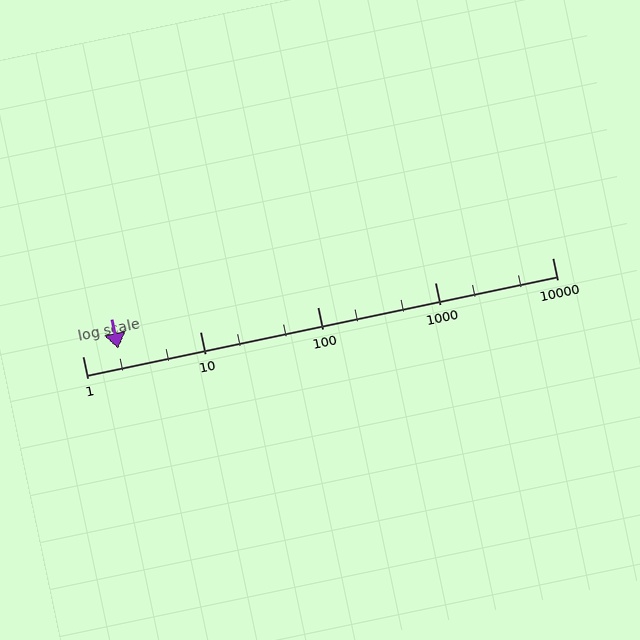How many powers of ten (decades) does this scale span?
The scale spans 4 decades, from 1 to 10000.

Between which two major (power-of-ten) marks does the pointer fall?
The pointer is between 1 and 10.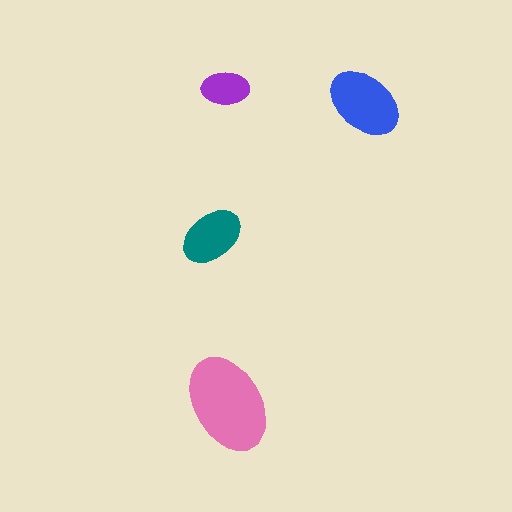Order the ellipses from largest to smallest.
the pink one, the blue one, the teal one, the purple one.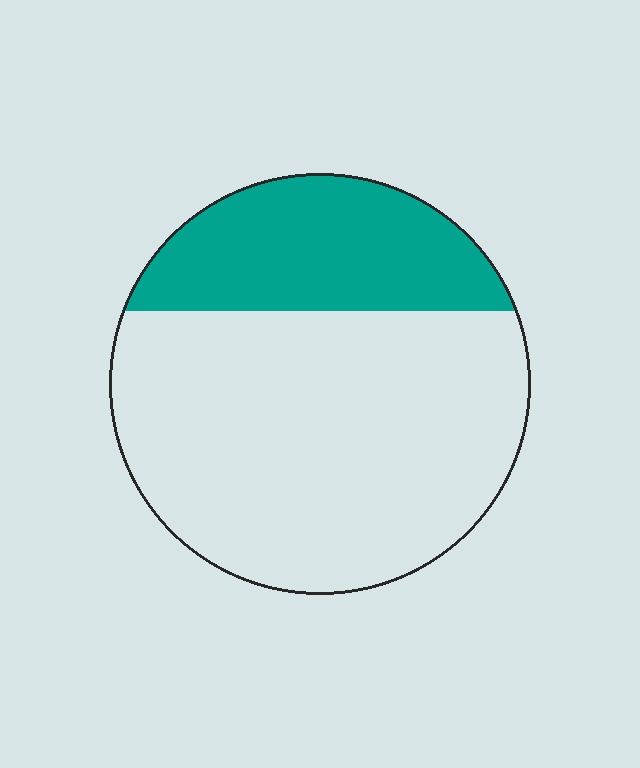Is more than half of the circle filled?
No.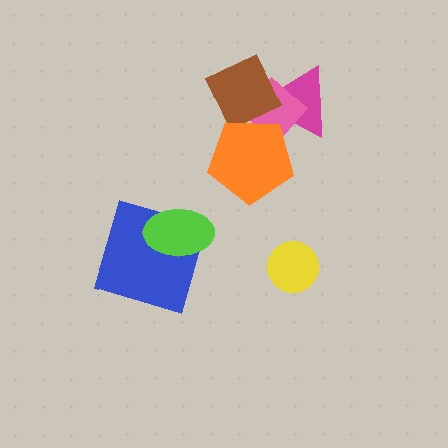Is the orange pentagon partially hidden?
No, no other shape covers it.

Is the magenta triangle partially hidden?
Yes, it is partially covered by another shape.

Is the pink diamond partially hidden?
Yes, it is partially covered by another shape.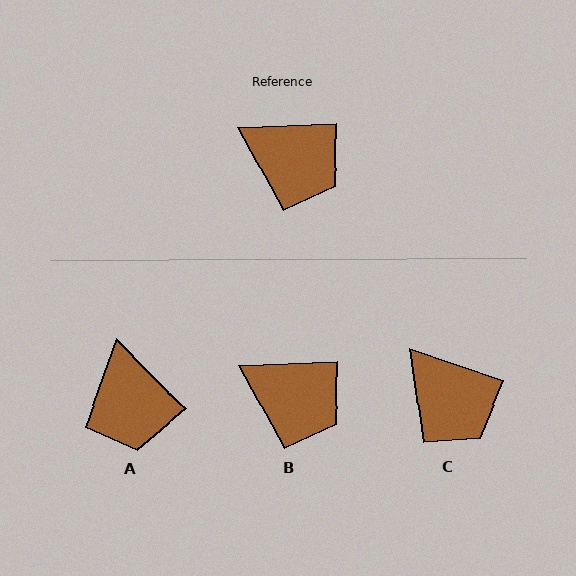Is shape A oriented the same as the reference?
No, it is off by about 48 degrees.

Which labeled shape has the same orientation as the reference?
B.